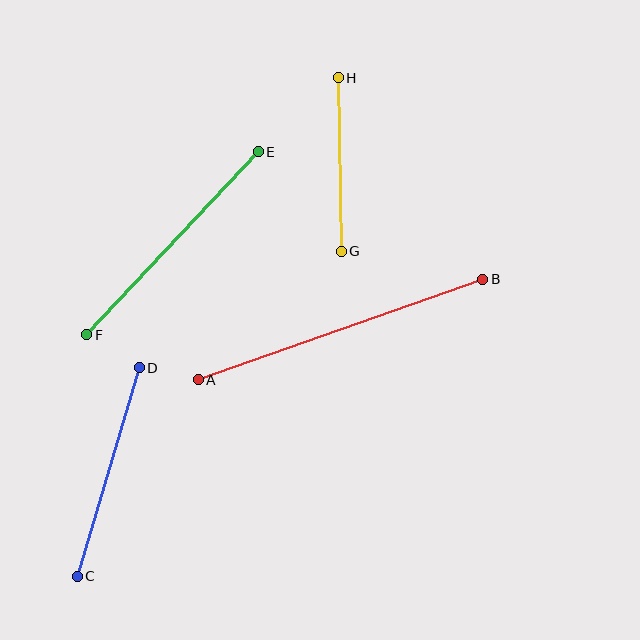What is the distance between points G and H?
The distance is approximately 173 pixels.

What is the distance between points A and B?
The distance is approximately 302 pixels.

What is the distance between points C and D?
The distance is approximately 217 pixels.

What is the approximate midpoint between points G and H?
The midpoint is at approximately (340, 164) pixels.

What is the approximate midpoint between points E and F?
The midpoint is at approximately (173, 243) pixels.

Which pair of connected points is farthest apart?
Points A and B are farthest apart.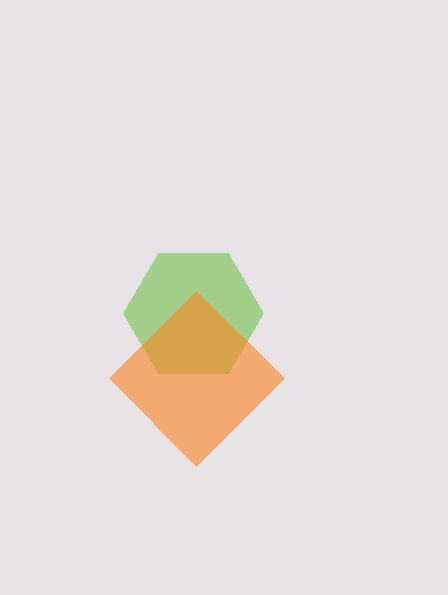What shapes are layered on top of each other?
The layered shapes are: a lime hexagon, an orange diamond.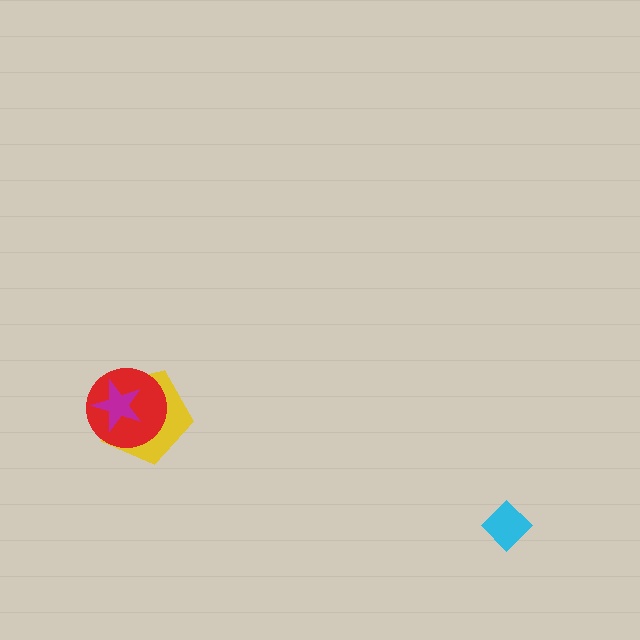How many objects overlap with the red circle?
2 objects overlap with the red circle.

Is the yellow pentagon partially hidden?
Yes, it is partially covered by another shape.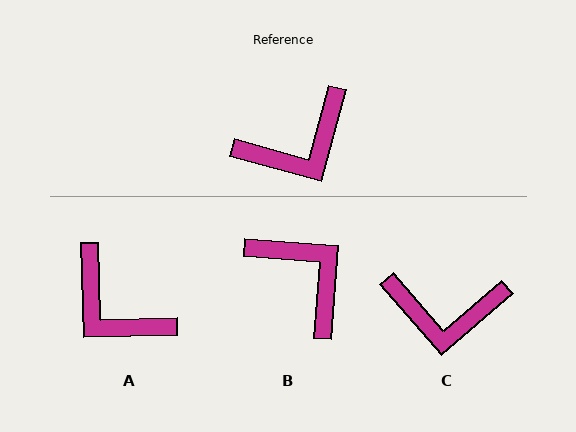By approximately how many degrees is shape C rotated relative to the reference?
Approximately 34 degrees clockwise.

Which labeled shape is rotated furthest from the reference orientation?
B, about 101 degrees away.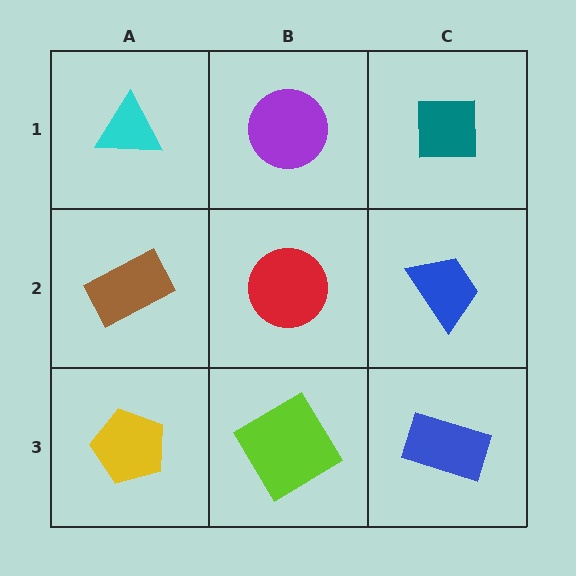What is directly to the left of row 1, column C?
A purple circle.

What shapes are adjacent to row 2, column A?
A cyan triangle (row 1, column A), a yellow pentagon (row 3, column A), a red circle (row 2, column B).